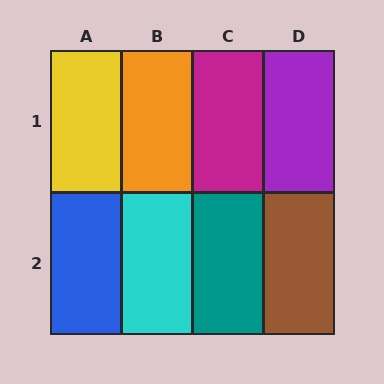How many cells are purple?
1 cell is purple.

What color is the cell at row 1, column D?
Purple.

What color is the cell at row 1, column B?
Orange.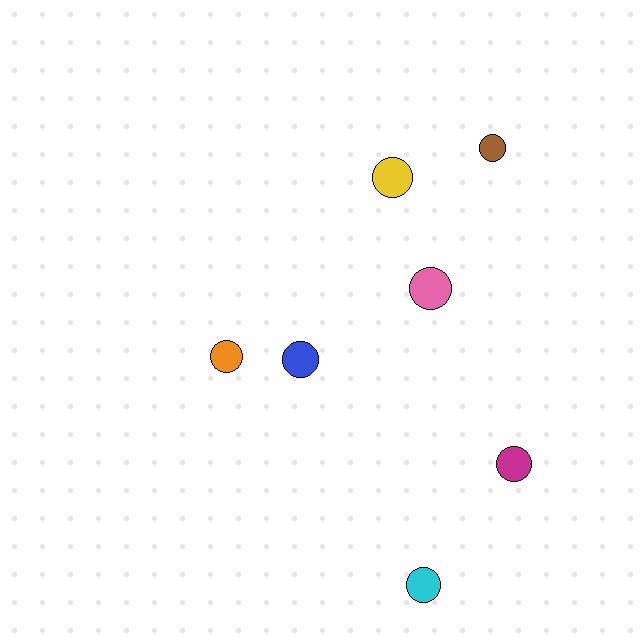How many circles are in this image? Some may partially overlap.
There are 7 circles.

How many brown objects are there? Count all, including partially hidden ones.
There is 1 brown object.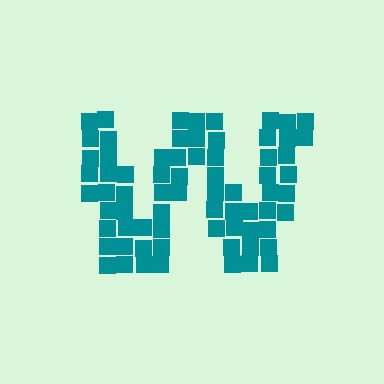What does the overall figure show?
The overall figure shows the letter W.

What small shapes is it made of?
It is made of small squares.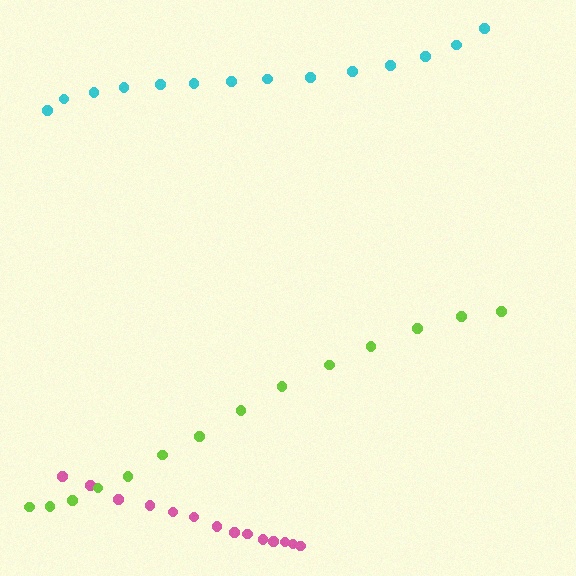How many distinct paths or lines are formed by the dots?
There are 3 distinct paths.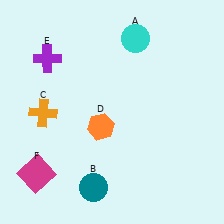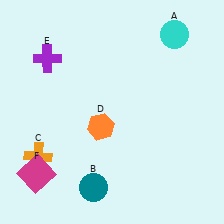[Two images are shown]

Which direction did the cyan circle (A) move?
The cyan circle (A) moved right.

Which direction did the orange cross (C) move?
The orange cross (C) moved down.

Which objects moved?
The objects that moved are: the cyan circle (A), the orange cross (C).